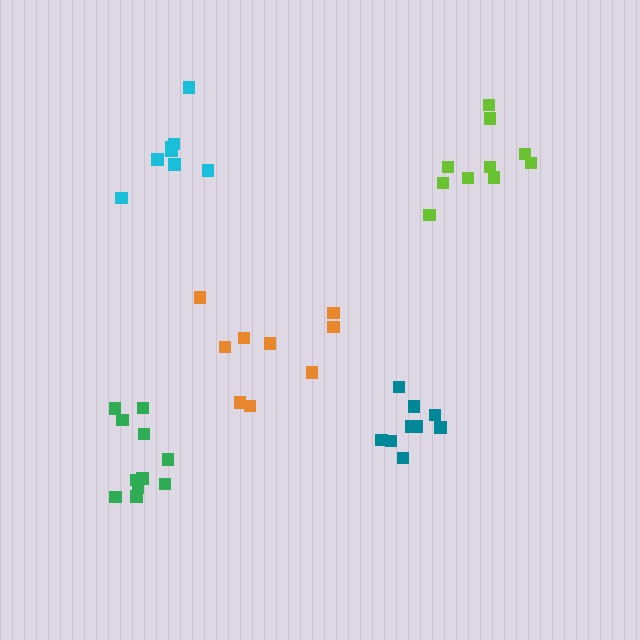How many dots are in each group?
Group 1: 8 dots, Group 2: 9 dots, Group 3: 10 dots, Group 4: 9 dots, Group 5: 11 dots (47 total).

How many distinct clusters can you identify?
There are 5 distinct clusters.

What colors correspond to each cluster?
The clusters are colored: cyan, orange, lime, teal, green.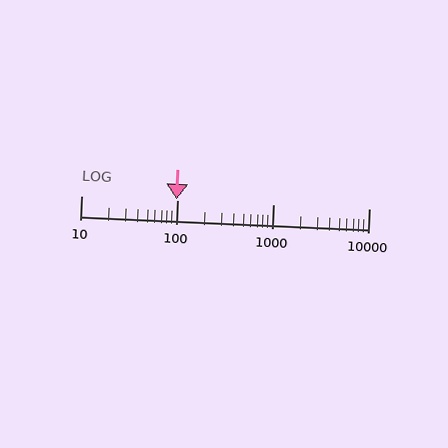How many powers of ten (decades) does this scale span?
The scale spans 3 decades, from 10 to 10000.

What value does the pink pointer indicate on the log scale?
The pointer indicates approximately 98.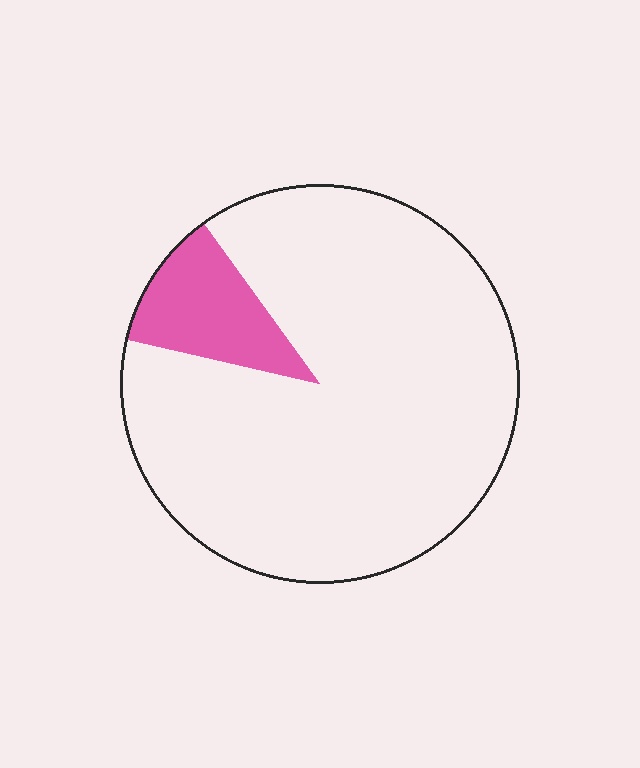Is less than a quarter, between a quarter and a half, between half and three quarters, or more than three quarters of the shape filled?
Less than a quarter.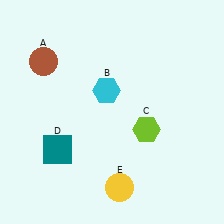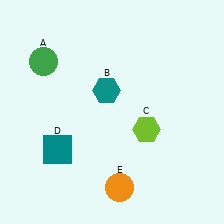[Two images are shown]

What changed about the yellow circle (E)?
In Image 1, E is yellow. In Image 2, it changed to orange.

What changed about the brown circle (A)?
In Image 1, A is brown. In Image 2, it changed to green.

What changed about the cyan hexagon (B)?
In Image 1, B is cyan. In Image 2, it changed to teal.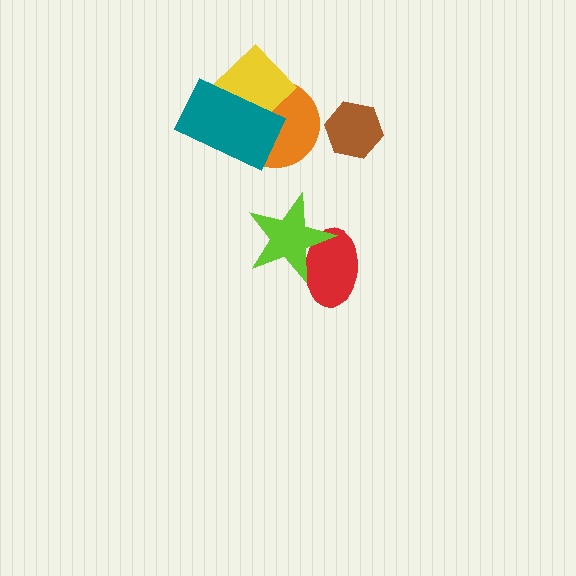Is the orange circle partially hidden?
Yes, it is partially covered by another shape.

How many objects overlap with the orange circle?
2 objects overlap with the orange circle.